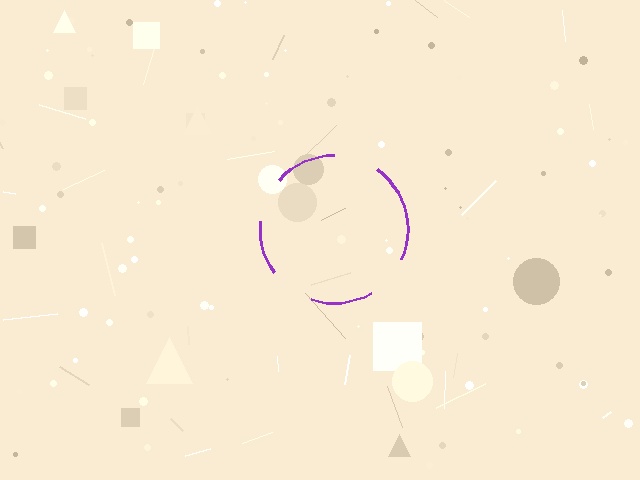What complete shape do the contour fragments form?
The contour fragments form a circle.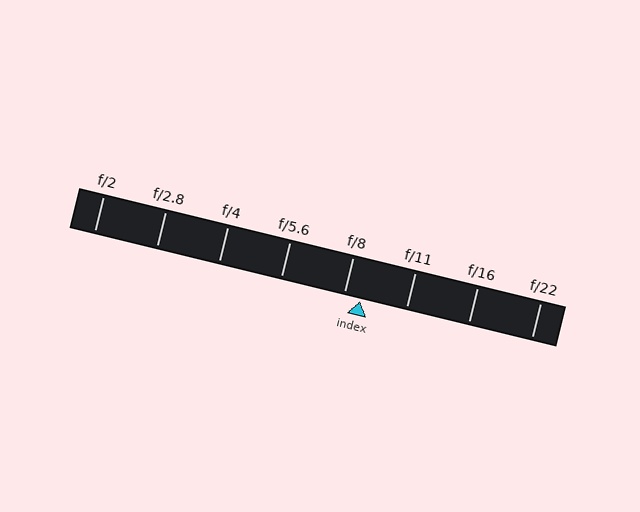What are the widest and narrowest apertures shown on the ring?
The widest aperture shown is f/2 and the narrowest is f/22.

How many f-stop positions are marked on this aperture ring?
There are 8 f-stop positions marked.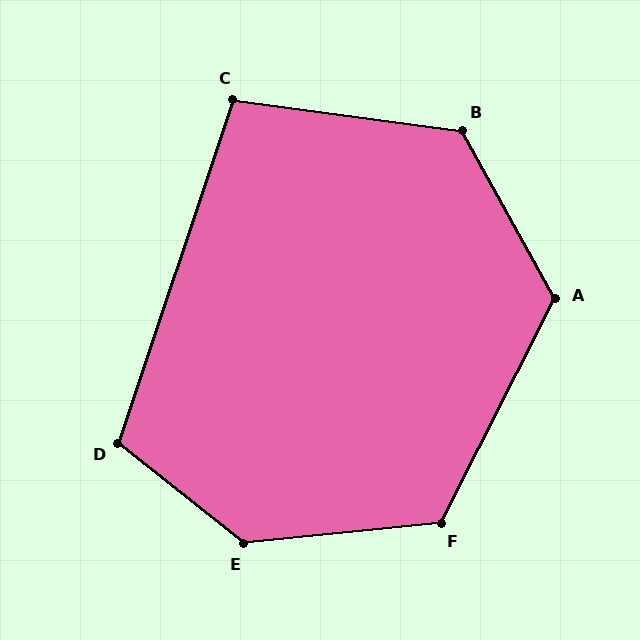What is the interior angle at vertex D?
Approximately 110 degrees (obtuse).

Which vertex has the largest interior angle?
E, at approximately 135 degrees.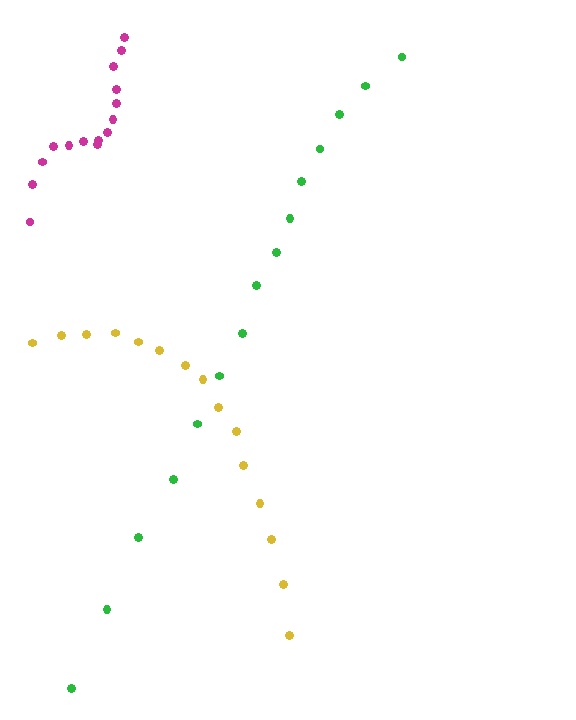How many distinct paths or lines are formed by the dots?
There are 3 distinct paths.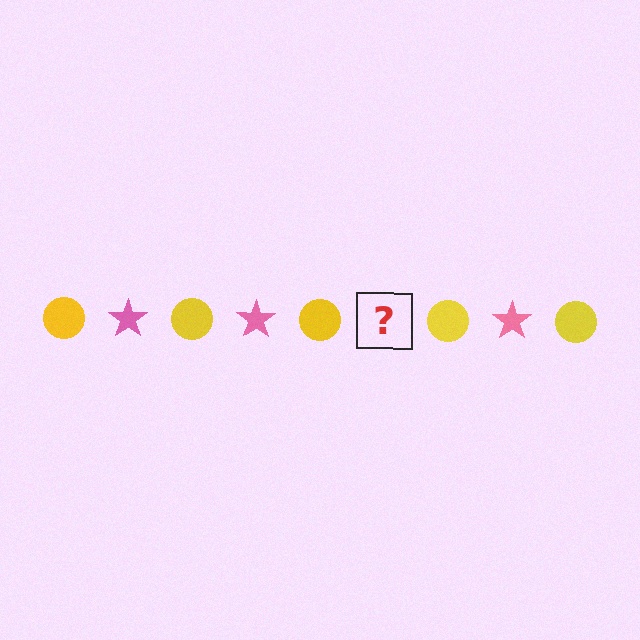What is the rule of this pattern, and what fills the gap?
The rule is that the pattern alternates between yellow circle and pink star. The gap should be filled with a pink star.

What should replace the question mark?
The question mark should be replaced with a pink star.